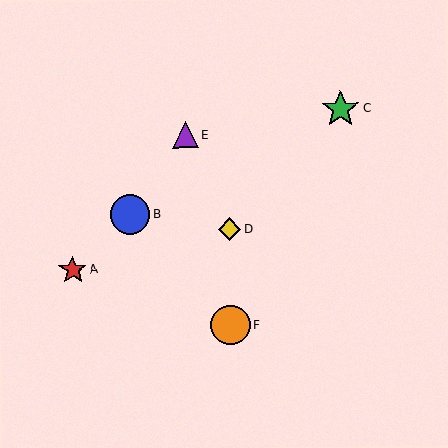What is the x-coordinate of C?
Object C is at x≈340.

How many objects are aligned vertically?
2 objects (D, F) are aligned vertically.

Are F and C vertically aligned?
No, F is at x≈230 and C is at x≈340.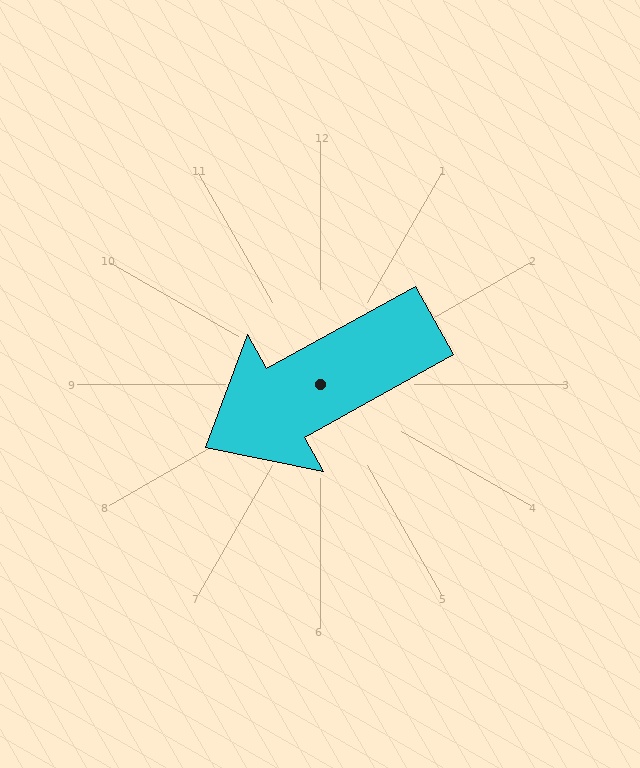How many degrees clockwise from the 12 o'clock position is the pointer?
Approximately 241 degrees.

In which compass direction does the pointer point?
Southwest.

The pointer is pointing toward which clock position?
Roughly 8 o'clock.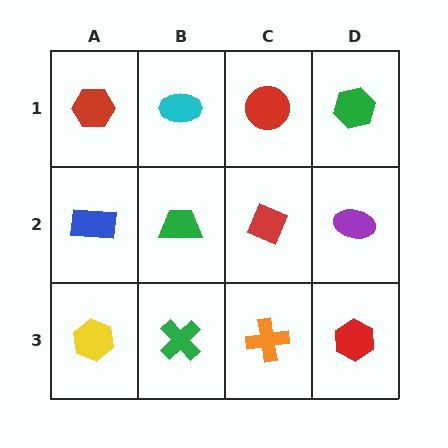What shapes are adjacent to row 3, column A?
A blue rectangle (row 2, column A), a green cross (row 3, column B).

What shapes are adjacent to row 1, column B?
A green trapezoid (row 2, column B), a red hexagon (row 1, column A), a red circle (row 1, column C).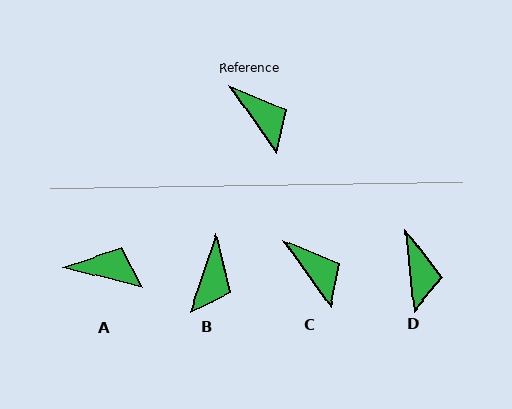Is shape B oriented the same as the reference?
No, it is off by about 54 degrees.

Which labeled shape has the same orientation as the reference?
C.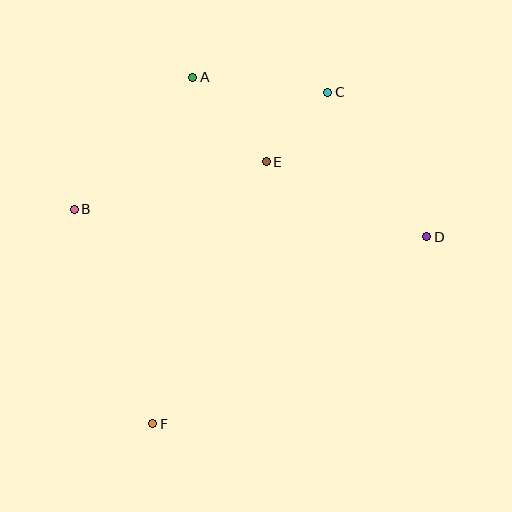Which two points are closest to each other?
Points C and E are closest to each other.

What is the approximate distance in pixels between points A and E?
The distance between A and E is approximately 112 pixels.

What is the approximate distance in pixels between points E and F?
The distance between E and F is approximately 285 pixels.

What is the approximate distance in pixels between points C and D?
The distance between C and D is approximately 175 pixels.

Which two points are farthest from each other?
Points C and F are farthest from each other.